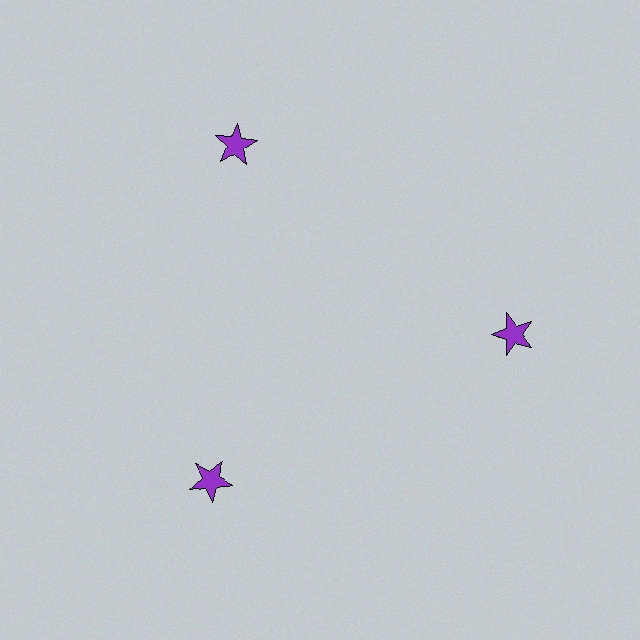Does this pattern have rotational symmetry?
Yes, this pattern has 3-fold rotational symmetry. It looks the same after rotating 120 degrees around the center.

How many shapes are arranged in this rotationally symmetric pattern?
There are 3 shapes, arranged in 3 groups of 1.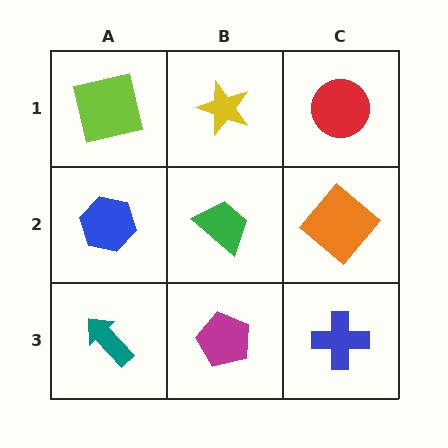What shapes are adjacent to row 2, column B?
A yellow star (row 1, column B), a magenta pentagon (row 3, column B), a blue hexagon (row 2, column A), an orange diamond (row 2, column C).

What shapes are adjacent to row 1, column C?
An orange diamond (row 2, column C), a yellow star (row 1, column B).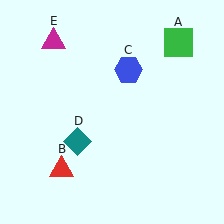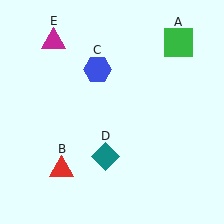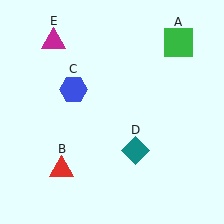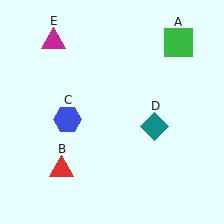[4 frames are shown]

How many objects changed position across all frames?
2 objects changed position: blue hexagon (object C), teal diamond (object D).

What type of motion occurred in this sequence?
The blue hexagon (object C), teal diamond (object D) rotated counterclockwise around the center of the scene.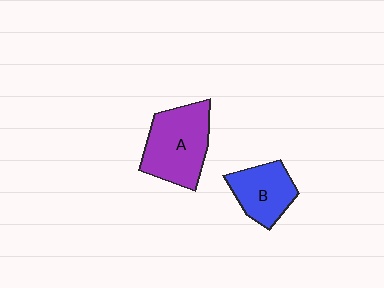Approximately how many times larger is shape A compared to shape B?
Approximately 1.5 times.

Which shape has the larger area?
Shape A (purple).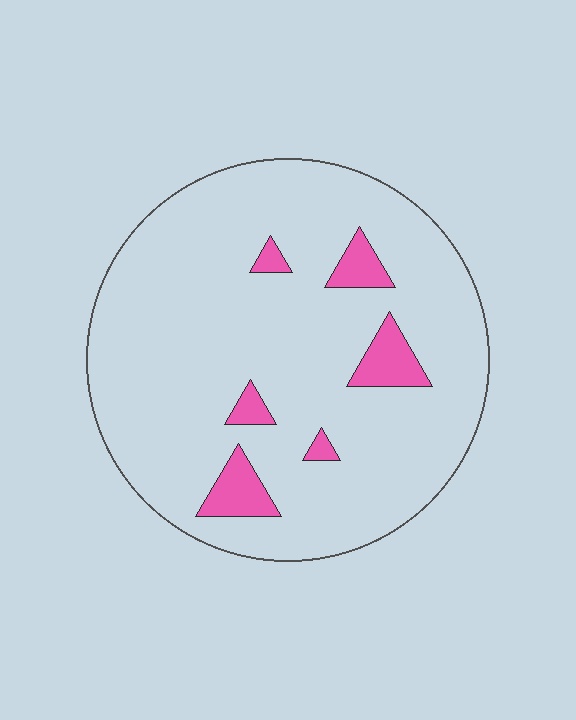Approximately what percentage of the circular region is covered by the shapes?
Approximately 10%.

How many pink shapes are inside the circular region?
6.